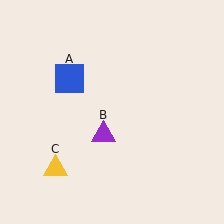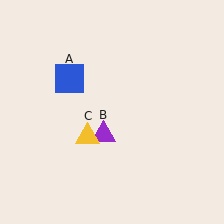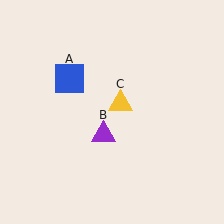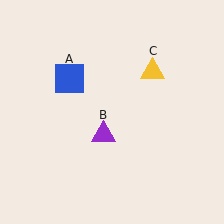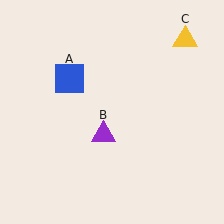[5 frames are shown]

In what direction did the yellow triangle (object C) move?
The yellow triangle (object C) moved up and to the right.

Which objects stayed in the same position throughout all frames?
Blue square (object A) and purple triangle (object B) remained stationary.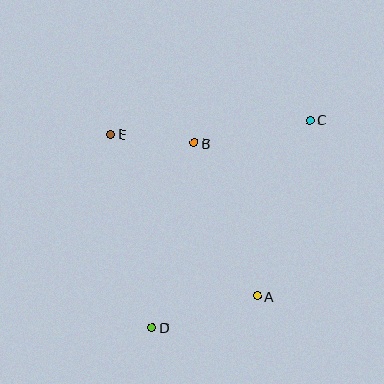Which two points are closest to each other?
Points B and E are closest to each other.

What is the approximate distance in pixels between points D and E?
The distance between D and E is approximately 197 pixels.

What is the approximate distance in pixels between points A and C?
The distance between A and C is approximately 184 pixels.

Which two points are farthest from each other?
Points C and D are farthest from each other.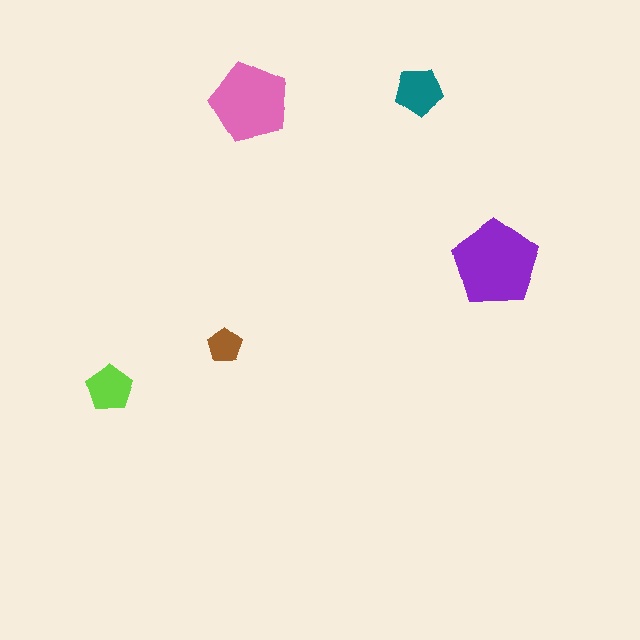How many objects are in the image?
There are 5 objects in the image.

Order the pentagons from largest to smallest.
the purple one, the pink one, the teal one, the lime one, the brown one.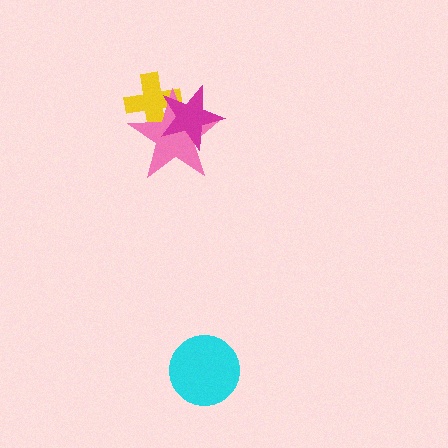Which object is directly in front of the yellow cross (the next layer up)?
The pink star is directly in front of the yellow cross.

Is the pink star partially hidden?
Yes, it is partially covered by another shape.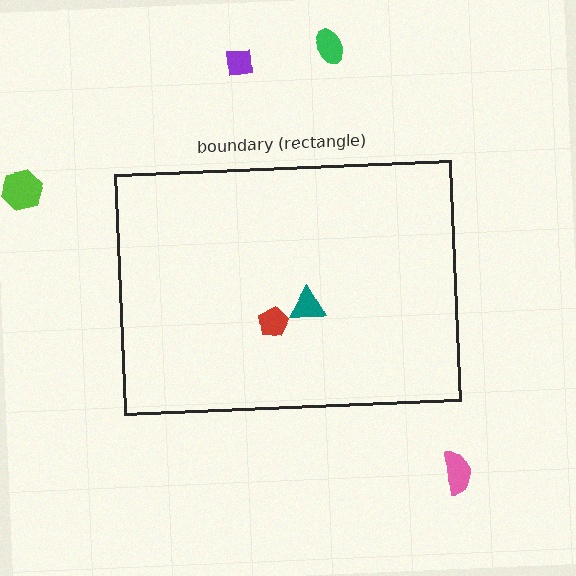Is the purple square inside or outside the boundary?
Outside.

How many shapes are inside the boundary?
2 inside, 4 outside.